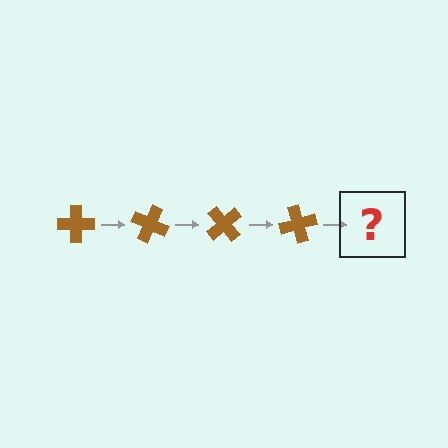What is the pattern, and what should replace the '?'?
The pattern is that the cross rotates 25 degrees each step. The '?' should be a brown cross rotated 100 degrees.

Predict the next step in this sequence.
The next step is a brown cross rotated 100 degrees.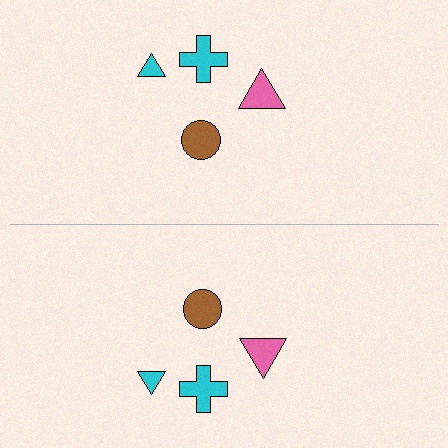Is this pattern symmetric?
Yes, this pattern has bilateral (reflection) symmetry.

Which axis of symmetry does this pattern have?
The pattern has a horizontal axis of symmetry running through the center of the image.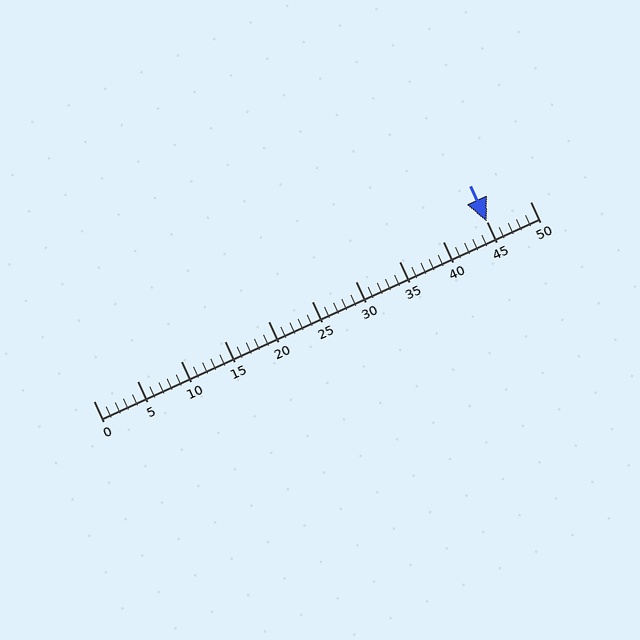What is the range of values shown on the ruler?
The ruler shows values from 0 to 50.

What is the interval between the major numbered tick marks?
The major tick marks are spaced 5 units apart.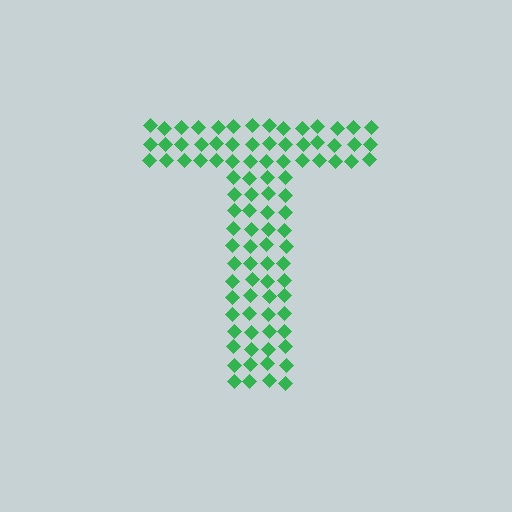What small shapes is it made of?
It is made of small diamonds.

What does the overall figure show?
The overall figure shows the letter T.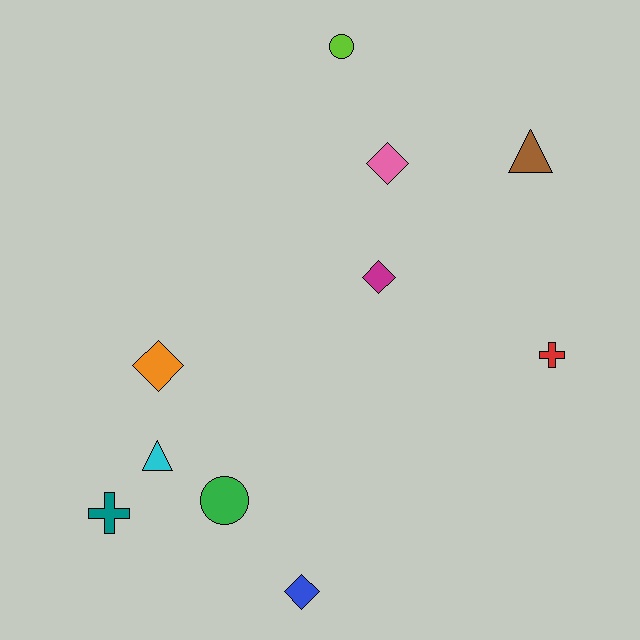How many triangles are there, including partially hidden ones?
There are 2 triangles.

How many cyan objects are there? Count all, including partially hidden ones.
There is 1 cyan object.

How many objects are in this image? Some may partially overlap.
There are 10 objects.